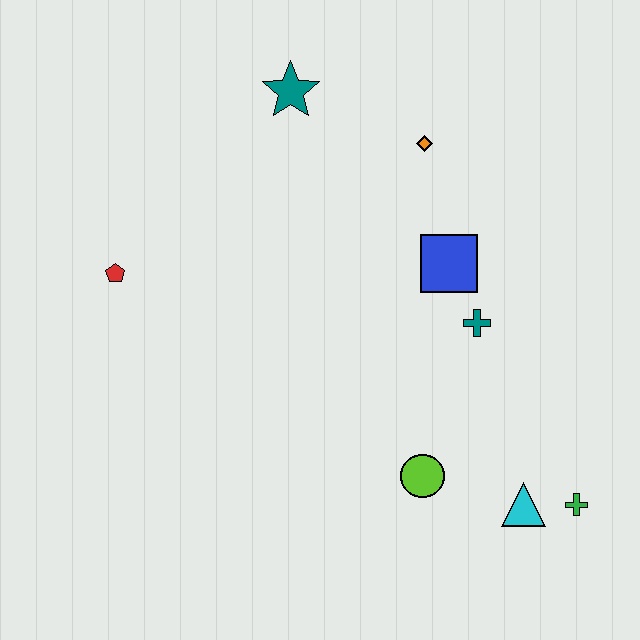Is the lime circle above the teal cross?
No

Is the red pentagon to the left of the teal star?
Yes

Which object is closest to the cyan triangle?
The green cross is closest to the cyan triangle.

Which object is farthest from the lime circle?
The teal star is farthest from the lime circle.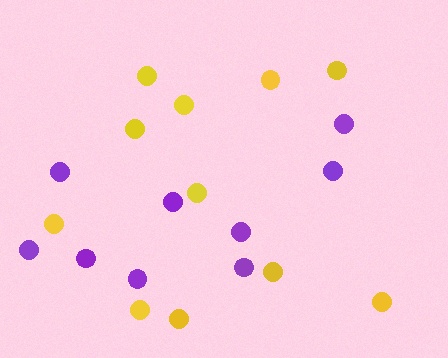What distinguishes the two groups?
There are 2 groups: one group of purple circles (9) and one group of yellow circles (11).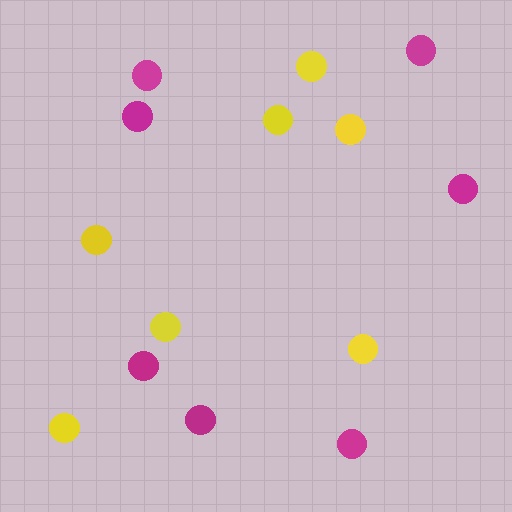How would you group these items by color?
There are 2 groups: one group of yellow circles (7) and one group of magenta circles (7).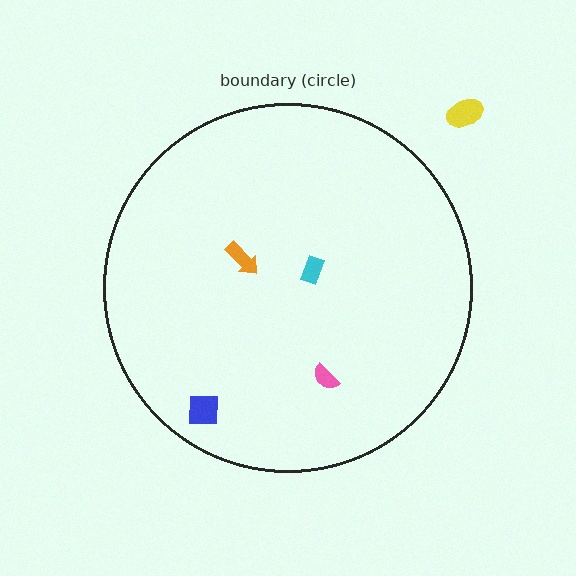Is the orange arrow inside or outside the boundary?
Inside.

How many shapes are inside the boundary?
4 inside, 1 outside.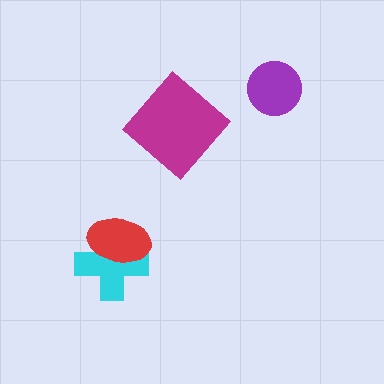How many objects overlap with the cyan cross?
1 object overlaps with the cyan cross.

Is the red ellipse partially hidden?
No, no other shape covers it.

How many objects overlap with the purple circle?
0 objects overlap with the purple circle.